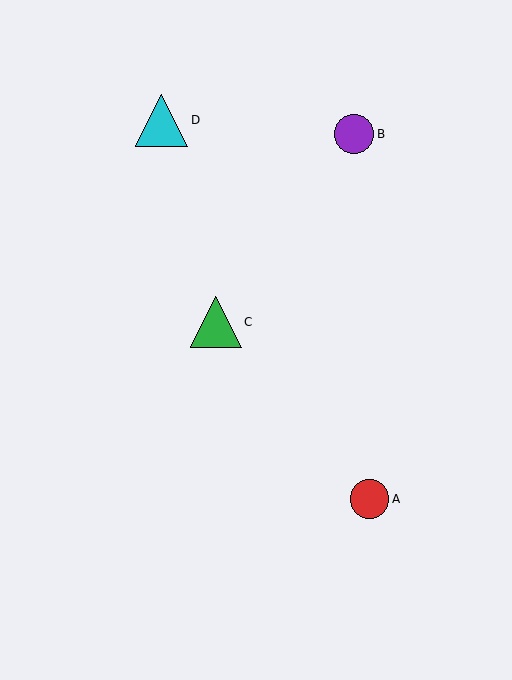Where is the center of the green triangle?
The center of the green triangle is at (216, 322).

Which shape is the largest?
The cyan triangle (labeled D) is the largest.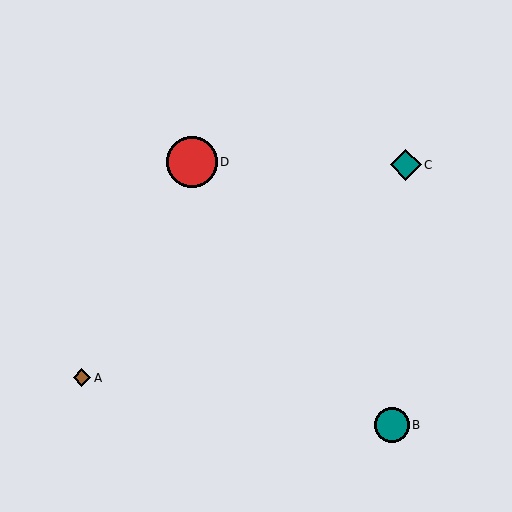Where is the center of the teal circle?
The center of the teal circle is at (392, 425).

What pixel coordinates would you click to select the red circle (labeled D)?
Click at (192, 162) to select the red circle D.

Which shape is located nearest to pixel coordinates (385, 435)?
The teal circle (labeled B) at (392, 425) is nearest to that location.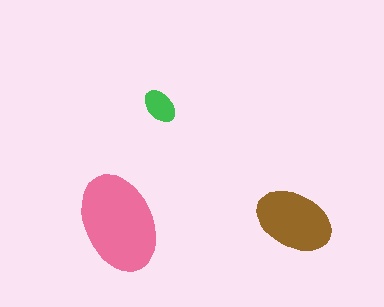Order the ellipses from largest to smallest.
the pink one, the brown one, the green one.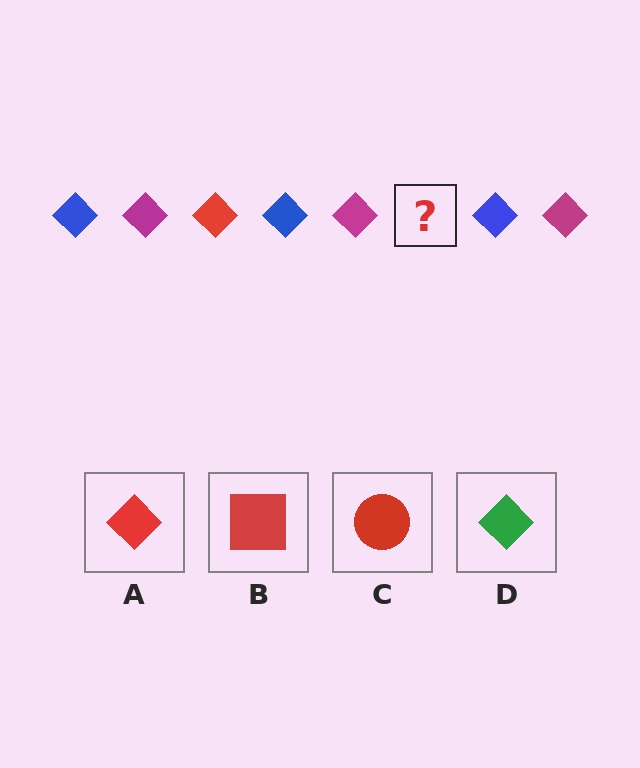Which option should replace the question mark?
Option A.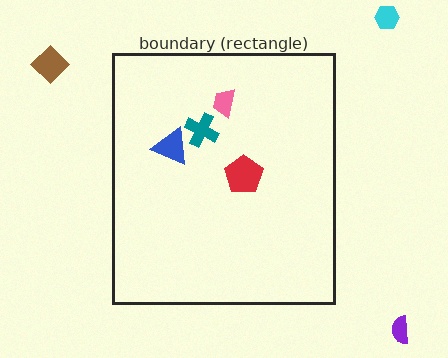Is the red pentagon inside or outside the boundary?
Inside.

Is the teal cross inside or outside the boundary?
Inside.